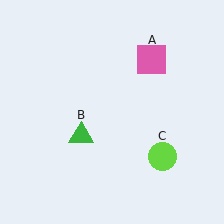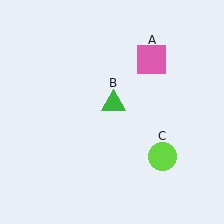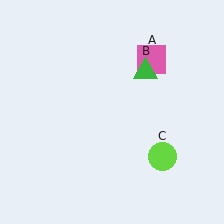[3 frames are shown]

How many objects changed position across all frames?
1 object changed position: green triangle (object B).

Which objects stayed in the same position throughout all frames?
Pink square (object A) and lime circle (object C) remained stationary.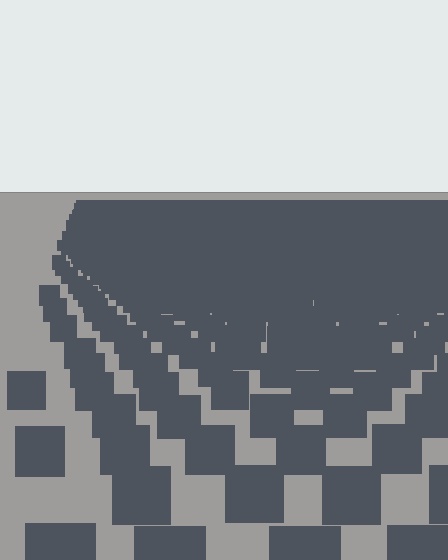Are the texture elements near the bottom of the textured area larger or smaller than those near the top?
Larger. Near the bottom, elements are closer to the viewer and appear at a bigger on-screen size.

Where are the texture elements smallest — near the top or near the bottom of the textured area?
Near the top.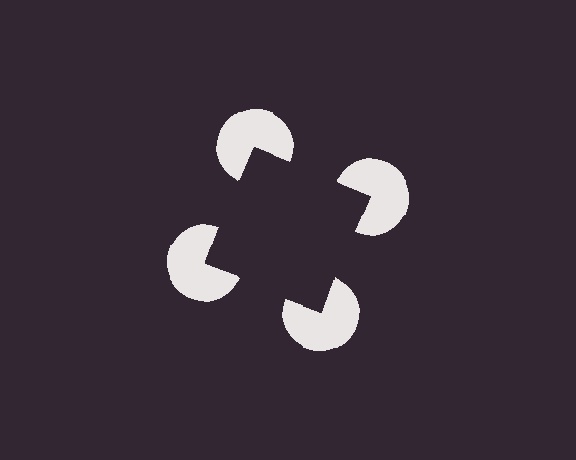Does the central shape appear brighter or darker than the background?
It typically appears slightly darker than the background, even though no actual brightness change is drawn.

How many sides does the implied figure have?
4 sides.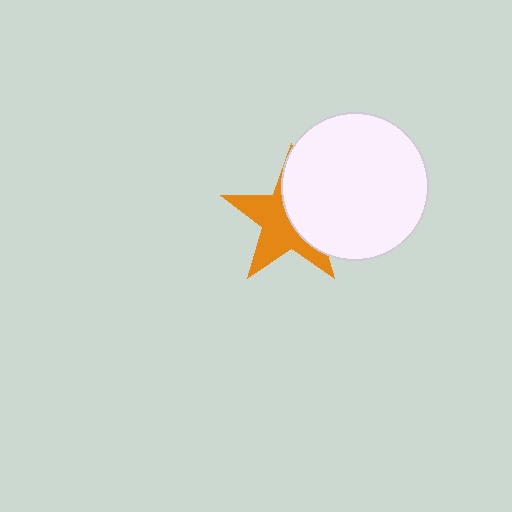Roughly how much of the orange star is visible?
About half of it is visible (roughly 54%).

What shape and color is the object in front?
The object in front is a white circle.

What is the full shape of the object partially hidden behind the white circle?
The partially hidden object is an orange star.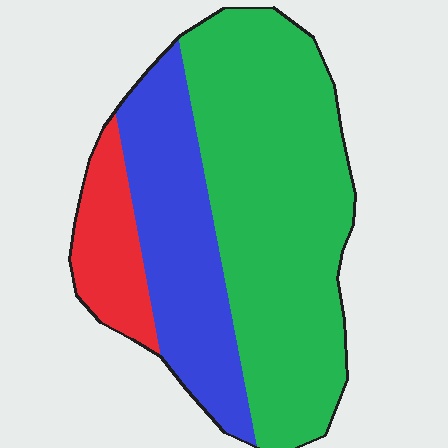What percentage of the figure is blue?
Blue takes up between a sixth and a third of the figure.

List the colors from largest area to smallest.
From largest to smallest: green, blue, red.